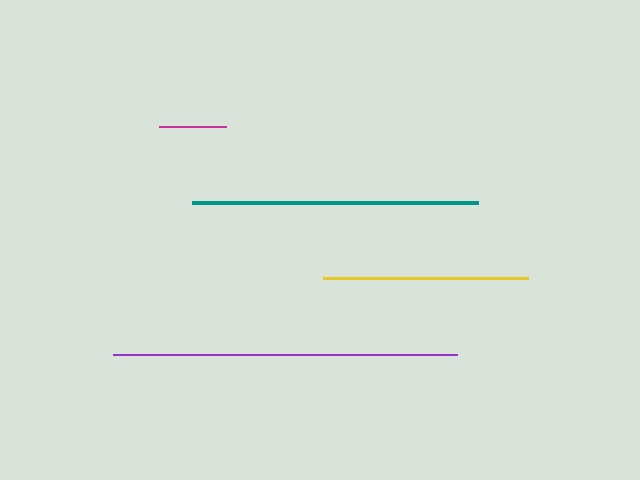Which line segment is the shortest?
The magenta line is the shortest at approximately 67 pixels.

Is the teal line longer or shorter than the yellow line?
The teal line is longer than the yellow line.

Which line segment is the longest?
The purple line is the longest at approximately 344 pixels.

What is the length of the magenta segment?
The magenta segment is approximately 67 pixels long.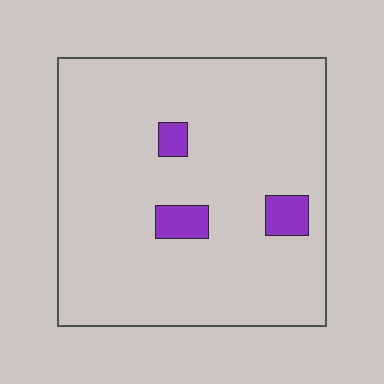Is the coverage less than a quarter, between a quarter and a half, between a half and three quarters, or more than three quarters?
Less than a quarter.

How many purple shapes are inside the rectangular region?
3.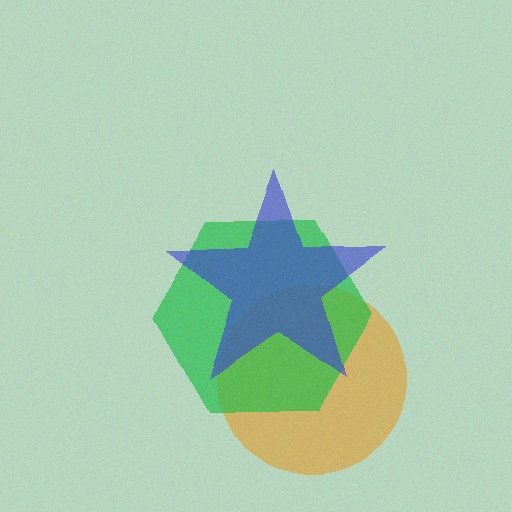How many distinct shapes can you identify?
There are 3 distinct shapes: an orange circle, a green hexagon, a blue star.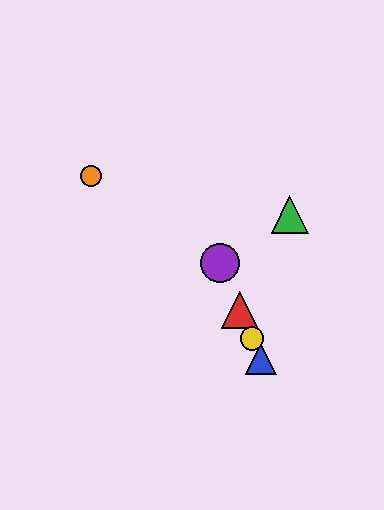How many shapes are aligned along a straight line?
4 shapes (the red triangle, the blue triangle, the yellow circle, the purple circle) are aligned along a straight line.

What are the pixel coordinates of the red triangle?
The red triangle is at (240, 310).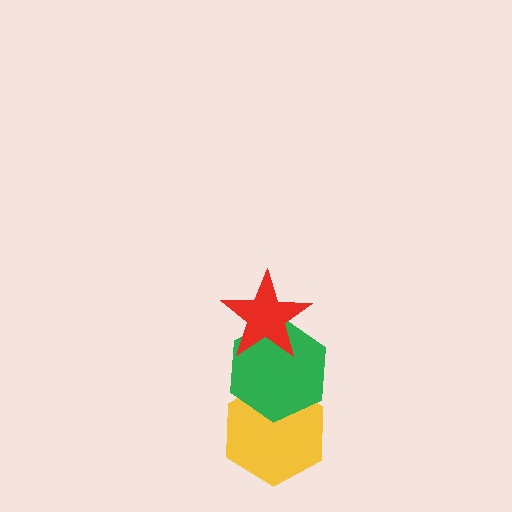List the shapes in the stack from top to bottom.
From top to bottom: the red star, the green hexagon, the yellow hexagon.